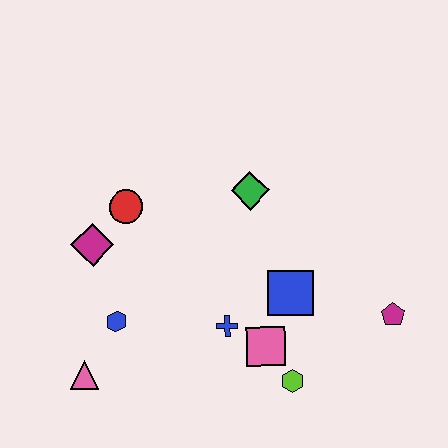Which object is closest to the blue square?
The pink square is closest to the blue square.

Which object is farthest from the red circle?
The magenta pentagon is farthest from the red circle.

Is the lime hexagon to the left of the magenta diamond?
No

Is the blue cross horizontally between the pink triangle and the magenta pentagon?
Yes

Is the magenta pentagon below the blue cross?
No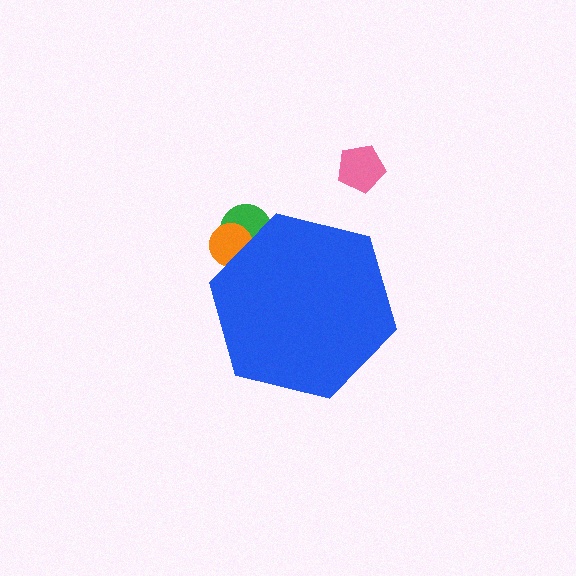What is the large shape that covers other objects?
A blue hexagon.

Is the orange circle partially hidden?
Yes, the orange circle is partially hidden behind the blue hexagon.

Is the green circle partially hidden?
Yes, the green circle is partially hidden behind the blue hexagon.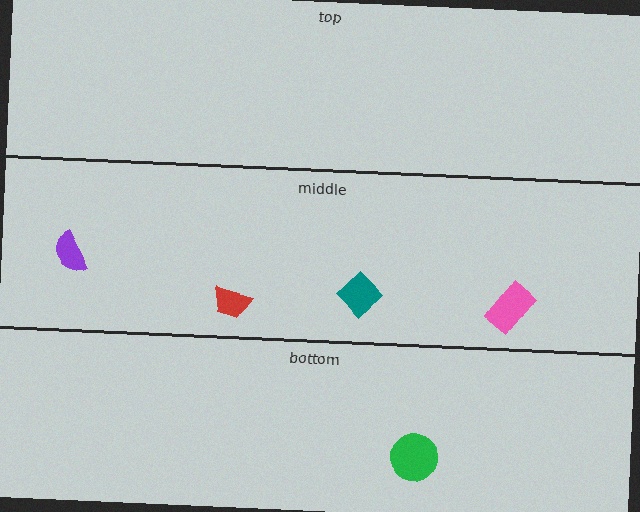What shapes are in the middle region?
The red trapezoid, the teal diamond, the pink rectangle, the purple semicircle.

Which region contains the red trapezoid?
The middle region.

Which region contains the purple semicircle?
The middle region.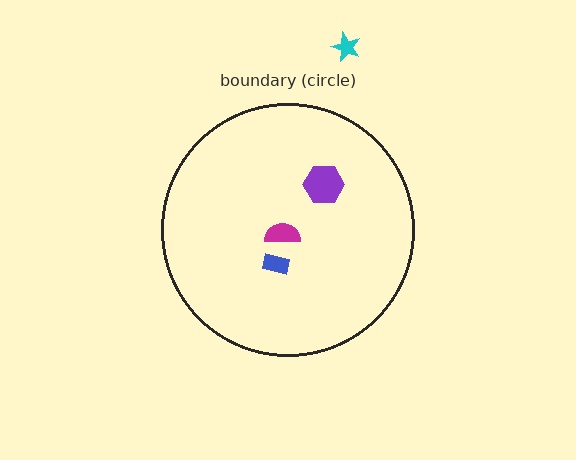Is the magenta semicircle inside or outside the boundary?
Inside.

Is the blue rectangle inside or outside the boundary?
Inside.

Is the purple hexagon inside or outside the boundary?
Inside.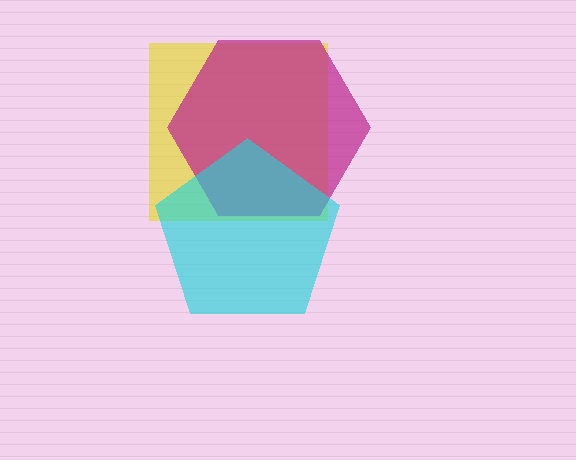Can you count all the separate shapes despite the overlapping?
Yes, there are 3 separate shapes.